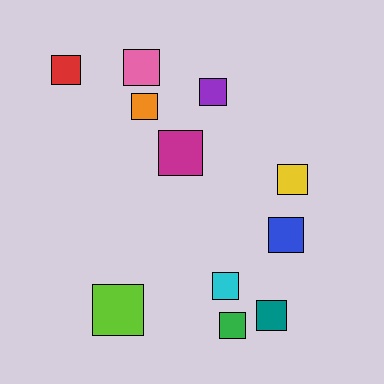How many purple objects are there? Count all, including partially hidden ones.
There is 1 purple object.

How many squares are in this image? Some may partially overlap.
There are 11 squares.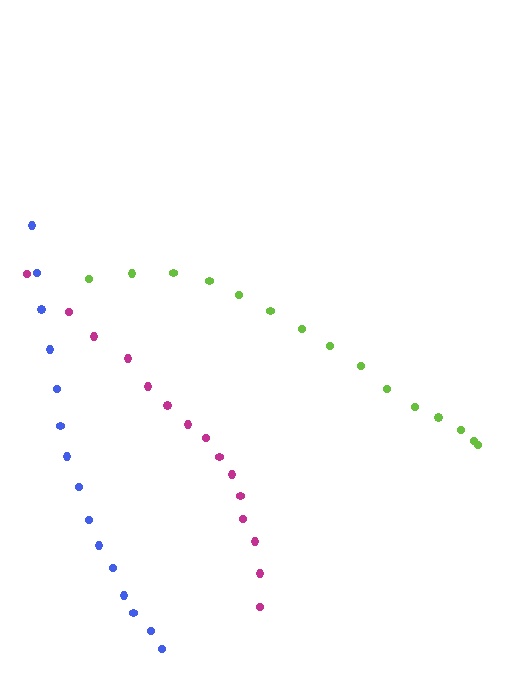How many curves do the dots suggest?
There are 3 distinct paths.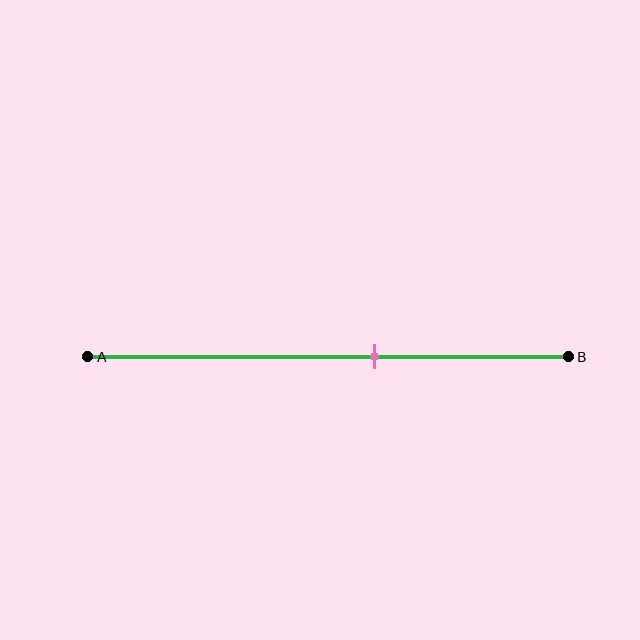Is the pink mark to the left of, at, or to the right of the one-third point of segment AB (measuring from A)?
The pink mark is to the right of the one-third point of segment AB.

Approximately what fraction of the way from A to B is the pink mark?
The pink mark is approximately 60% of the way from A to B.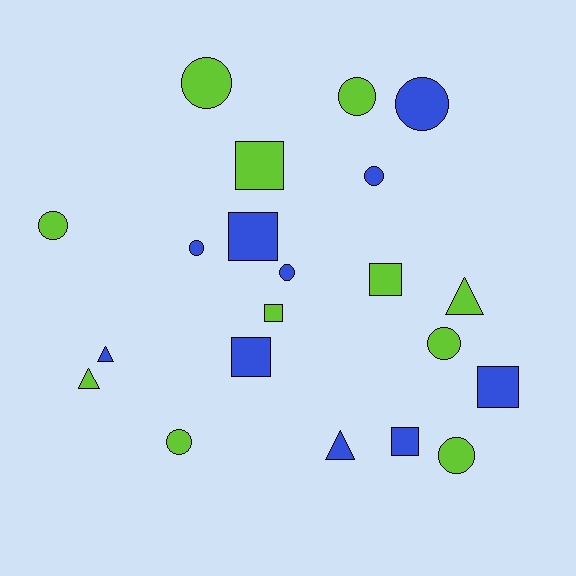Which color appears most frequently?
Lime, with 11 objects.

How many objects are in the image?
There are 21 objects.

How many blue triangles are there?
There are 2 blue triangles.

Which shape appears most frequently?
Circle, with 10 objects.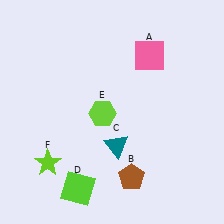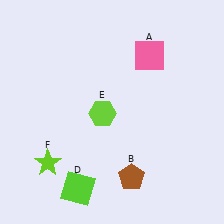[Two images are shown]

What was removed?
The teal triangle (C) was removed in Image 2.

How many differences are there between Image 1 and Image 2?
There is 1 difference between the two images.